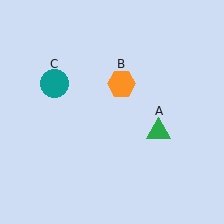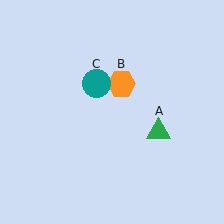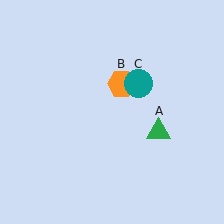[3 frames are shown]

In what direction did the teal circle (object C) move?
The teal circle (object C) moved right.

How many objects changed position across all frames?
1 object changed position: teal circle (object C).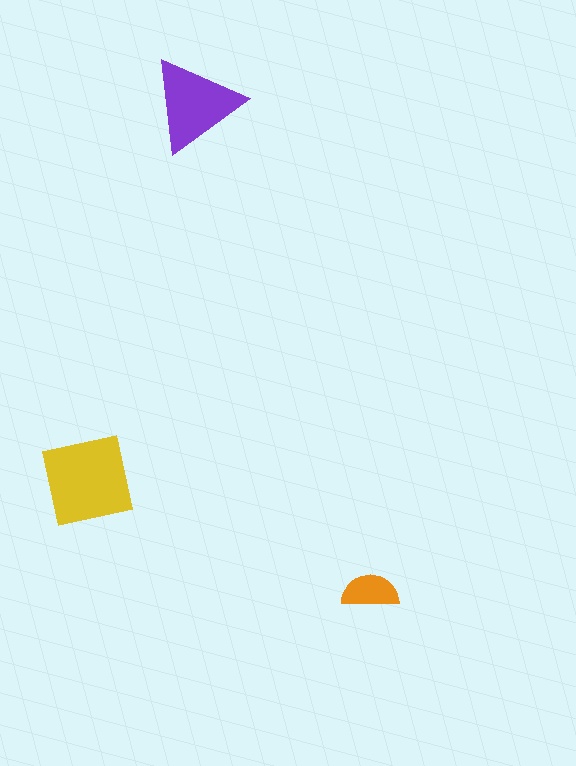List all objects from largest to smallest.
The yellow square, the purple triangle, the orange semicircle.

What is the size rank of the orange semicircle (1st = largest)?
3rd.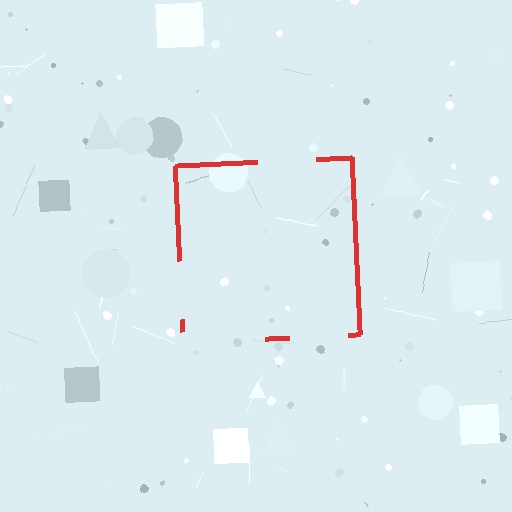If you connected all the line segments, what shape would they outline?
They would outline a square.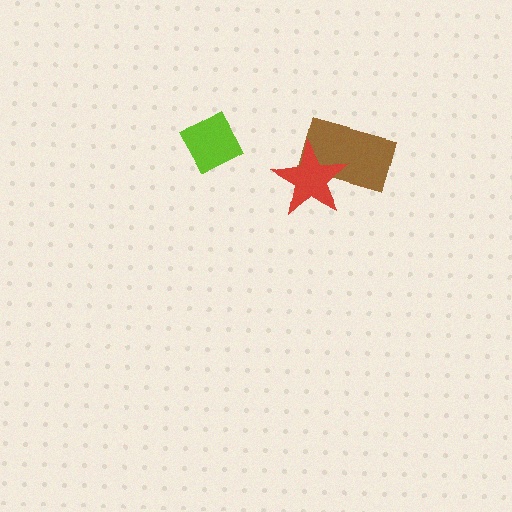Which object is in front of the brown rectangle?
The red star is in front of the brown rectangle.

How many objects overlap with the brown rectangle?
1 object overlaps with the brown rectangle.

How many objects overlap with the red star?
1 object overlaps with the red star.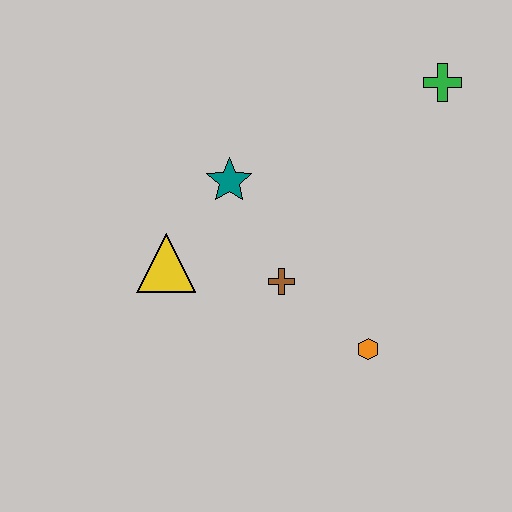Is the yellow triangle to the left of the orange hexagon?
Yes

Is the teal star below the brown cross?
No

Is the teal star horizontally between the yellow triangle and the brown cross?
Yes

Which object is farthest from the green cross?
The yellow triangle is farthest from the green cross.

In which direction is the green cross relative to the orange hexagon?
The green cross is above the orange hexagon.